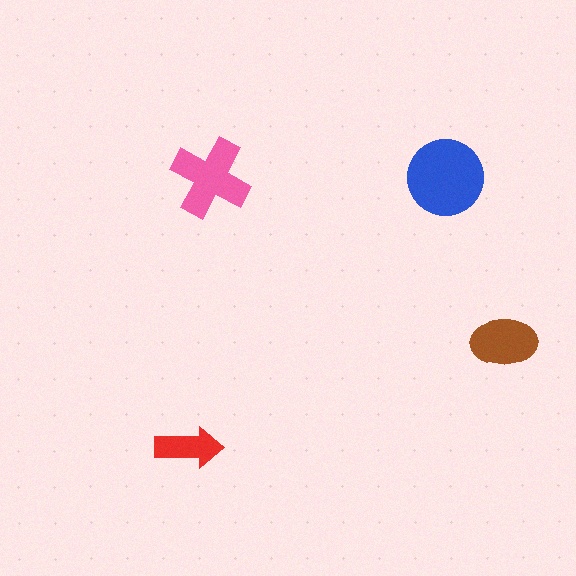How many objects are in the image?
There are 4 objects in the image.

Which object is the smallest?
The red arrow.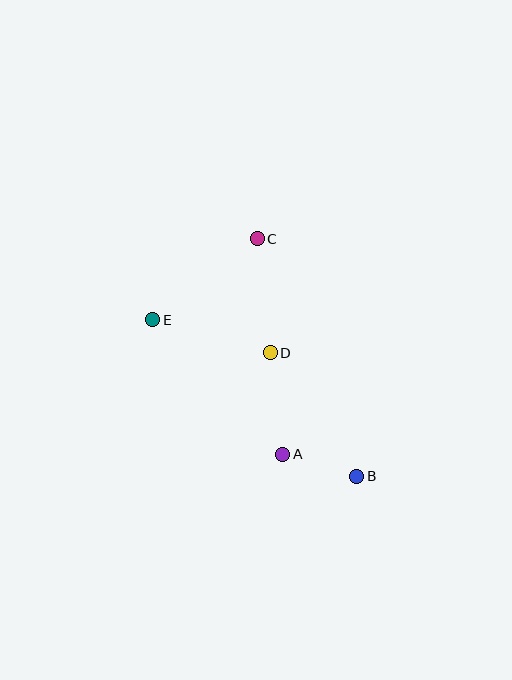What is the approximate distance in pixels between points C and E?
The distance between C and E is approximately 132 pixels.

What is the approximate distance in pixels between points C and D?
The distance between C and D is approximately 114 pixels.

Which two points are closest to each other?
Points A and B are closest to each other.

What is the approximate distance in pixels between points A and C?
The distance between A and C is approximately 217 pixels.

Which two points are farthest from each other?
Points B and C are farthest from each other.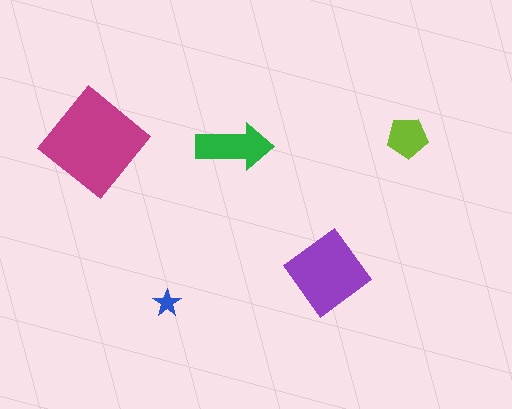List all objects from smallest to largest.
The blue star, the lime pentagon, the green arrow, the purple diamond, the magenta diamond.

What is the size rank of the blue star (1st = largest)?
5th.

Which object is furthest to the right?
The lime pentagon is rightmost.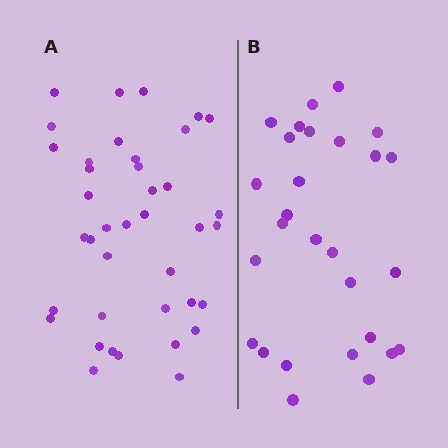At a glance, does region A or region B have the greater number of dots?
Region A (the left region) has more dots.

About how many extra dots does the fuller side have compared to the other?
Region A has roughly 12 or so more dots than region B.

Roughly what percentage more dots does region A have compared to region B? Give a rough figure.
About 40% more.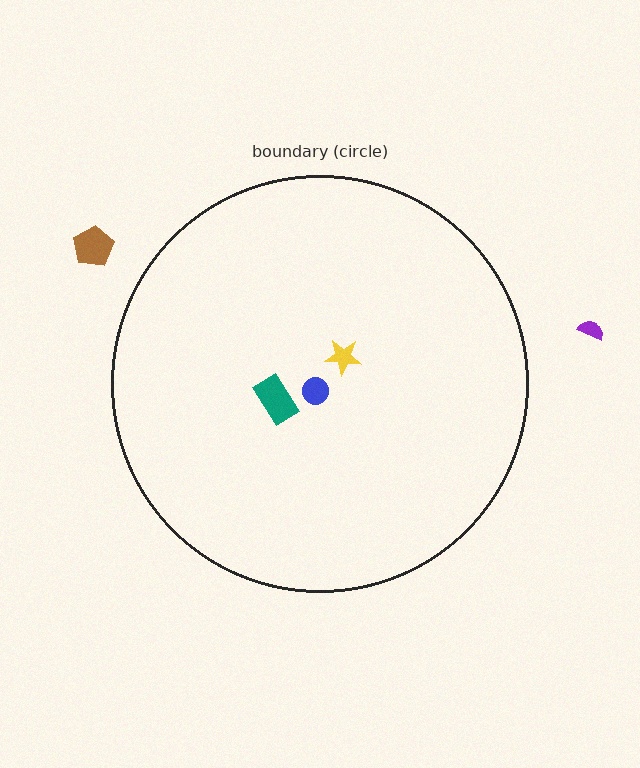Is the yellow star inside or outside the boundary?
Inside.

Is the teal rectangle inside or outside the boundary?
Inside.